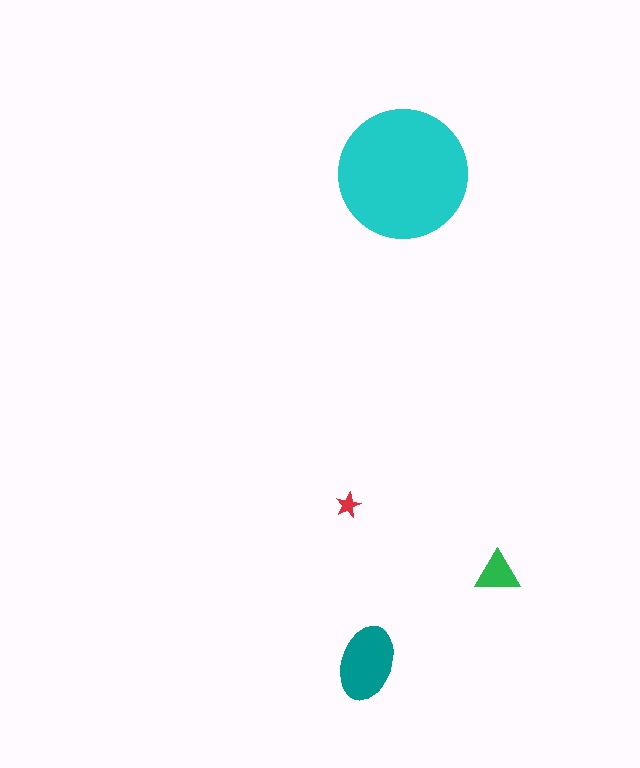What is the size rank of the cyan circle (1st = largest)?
1st.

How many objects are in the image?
There are 4 objects in the image.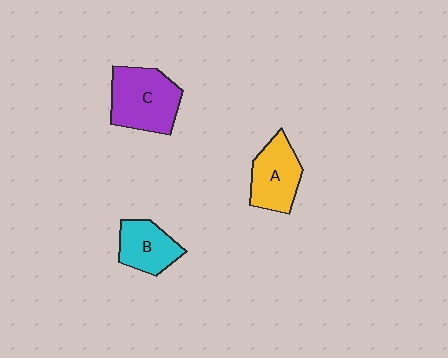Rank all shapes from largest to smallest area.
From largest to smallest: C (purple), A (yellow), B (cyan).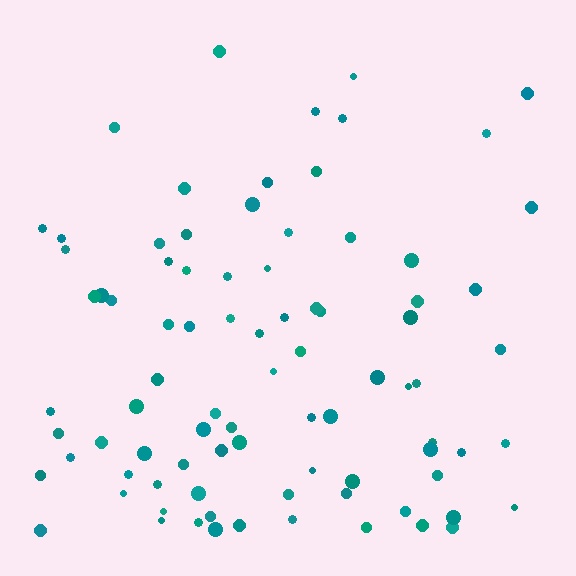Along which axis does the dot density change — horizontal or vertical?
Vertical.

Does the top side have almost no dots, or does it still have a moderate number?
Still a moderate number, just noticeably fewer than the bottom.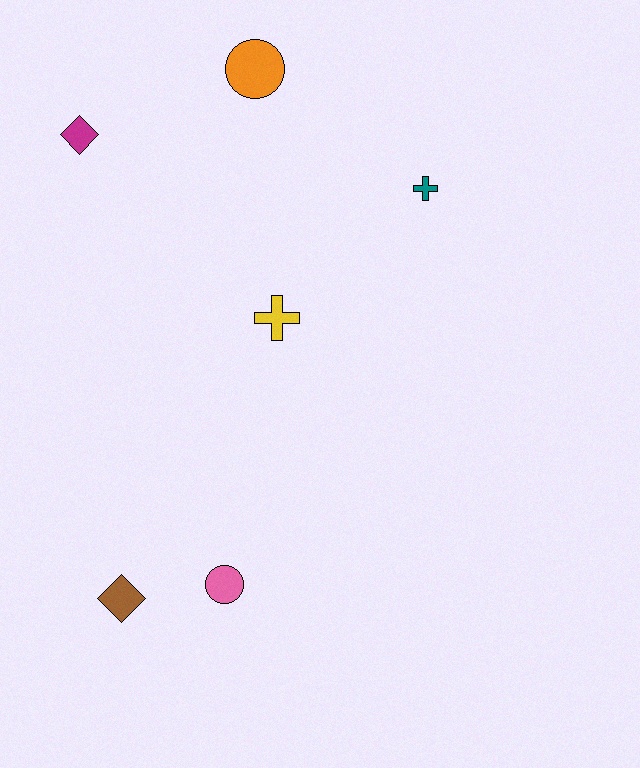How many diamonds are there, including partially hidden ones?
There are 2 diamonds.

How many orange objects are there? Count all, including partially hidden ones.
There is 1 orange object.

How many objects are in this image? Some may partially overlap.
There are 6 objects.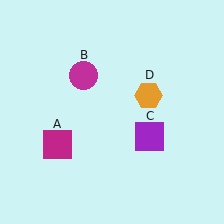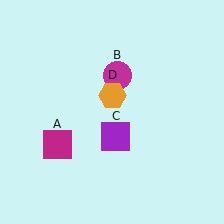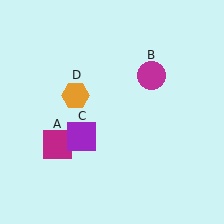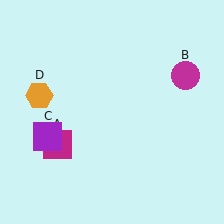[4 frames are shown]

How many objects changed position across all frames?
3 objects changed position: magenta circle (object B), purple square (object C), orange hexagon (object D).